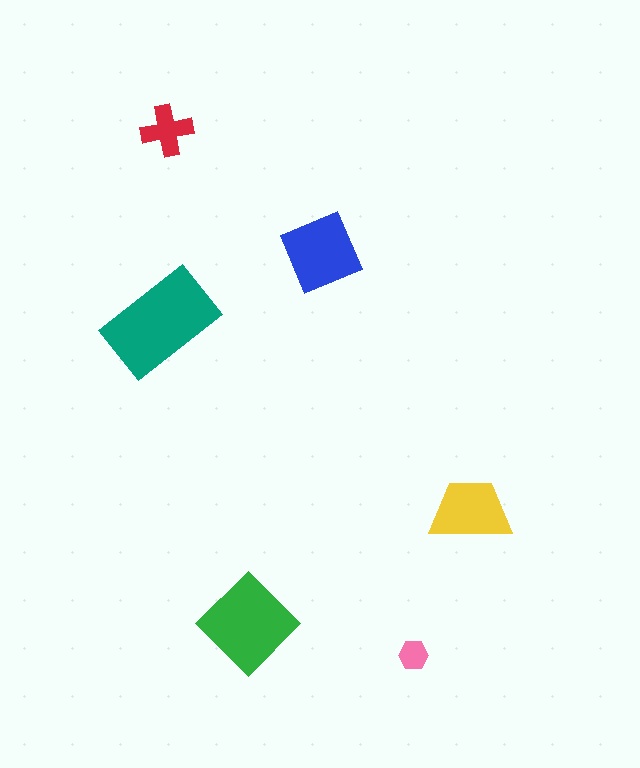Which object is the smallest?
The pink hexagon.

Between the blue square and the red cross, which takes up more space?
The blue square.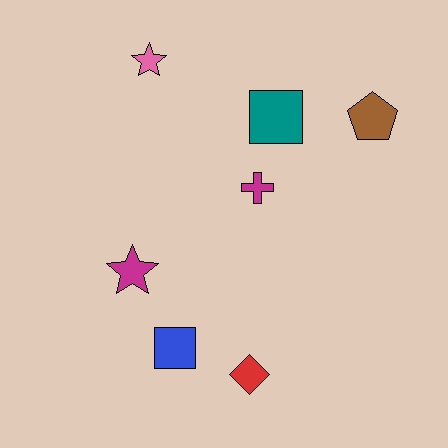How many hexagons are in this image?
There are no hexagons.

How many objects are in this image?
There are 7 objects.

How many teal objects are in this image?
There is 1 teal object.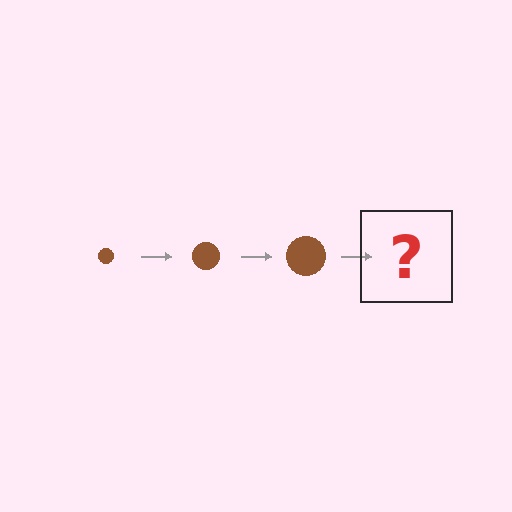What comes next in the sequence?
The next element should be a brown circle, larger than the previous one.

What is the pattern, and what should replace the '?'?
The pattern is that the circle gets progressively larger each step. The '?' should be a brown circle, larger than the previous one.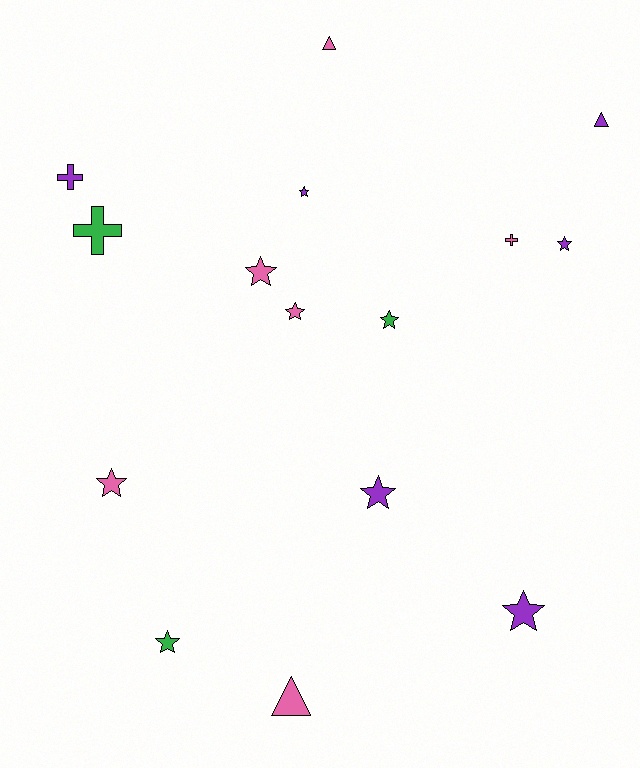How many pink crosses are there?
There is 1 pink cross.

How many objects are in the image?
There are 15 objects.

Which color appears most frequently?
Pink, with 6 objects.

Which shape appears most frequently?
Star, with 9 objects.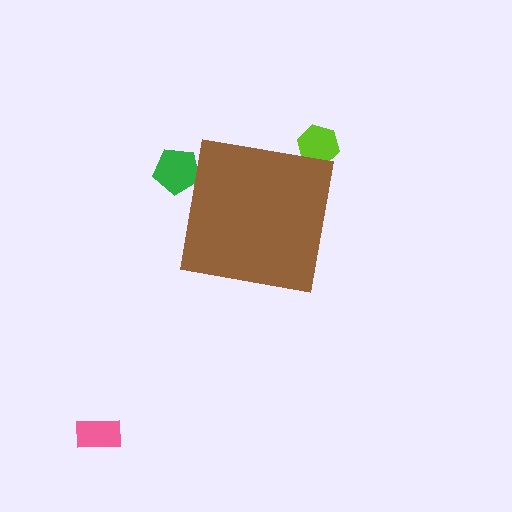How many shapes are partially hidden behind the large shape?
2 shapes are partially hidden.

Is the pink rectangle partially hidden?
No, the pink rectangle is fully visible.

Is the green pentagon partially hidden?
Yes, the green pentagon is partially hidden behind the brown square.